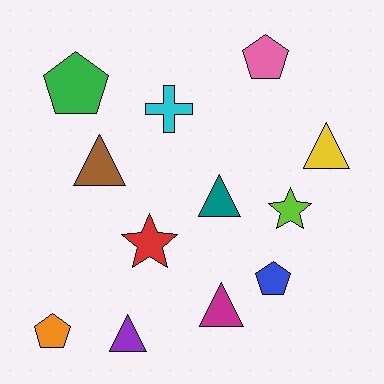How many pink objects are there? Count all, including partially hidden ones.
There is 1 pink object.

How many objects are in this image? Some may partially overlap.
There are 12 objects.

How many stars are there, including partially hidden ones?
There are 2 stars.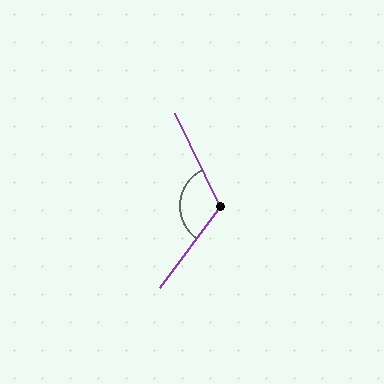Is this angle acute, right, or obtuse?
It is obtuse.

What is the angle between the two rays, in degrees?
Approximately 118 degrees.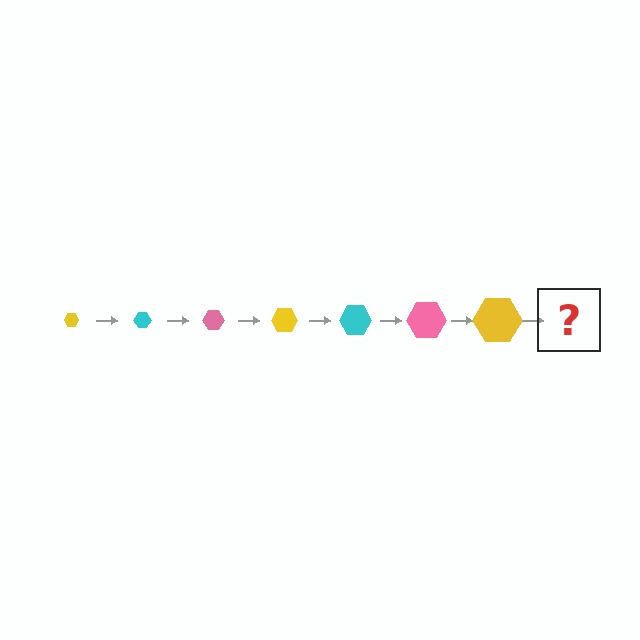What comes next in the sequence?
The next element should be a cyan hexagon, larger than the previous one.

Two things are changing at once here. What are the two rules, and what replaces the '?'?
The two rules are that the hexagon grows larger each step and the color cycles through yellow, cyan, and pink. The '?' should be a cyan hexagon, larger than the previous one.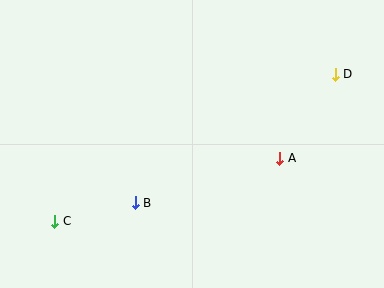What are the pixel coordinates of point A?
Point A is at (280, 158).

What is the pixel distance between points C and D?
The distance between C and D is 317 pixels.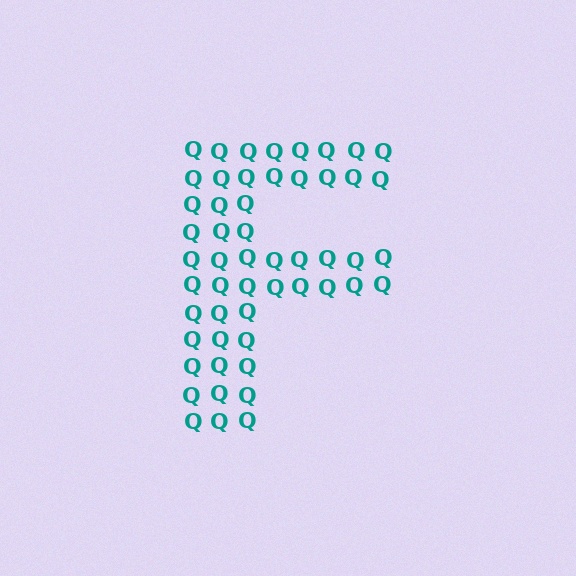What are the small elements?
The small elements are letter Q's.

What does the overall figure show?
The overall figure shows the letter F.